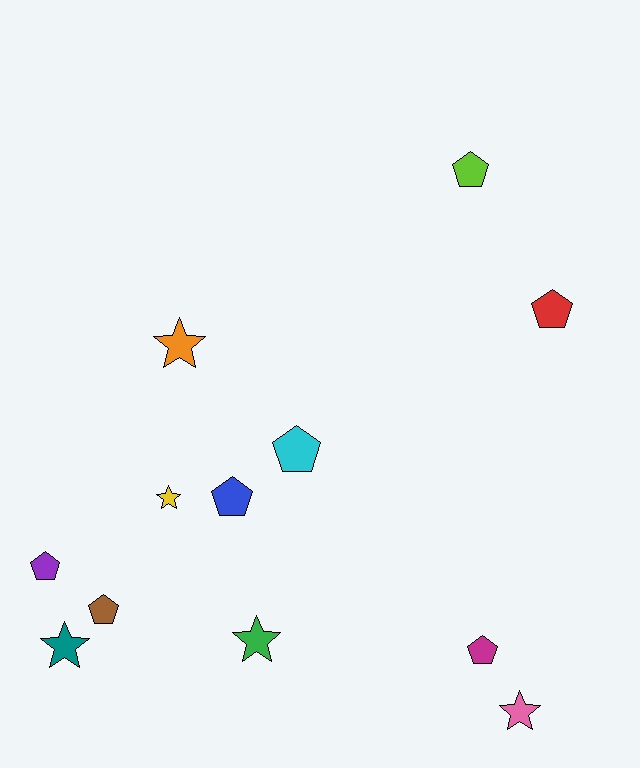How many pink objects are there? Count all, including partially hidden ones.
There is 1 pink object.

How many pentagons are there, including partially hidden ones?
There are 7 pentagons.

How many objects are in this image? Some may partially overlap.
There are 12 objects.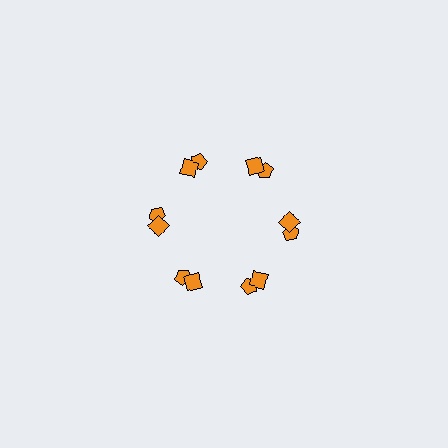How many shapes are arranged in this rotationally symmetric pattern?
There are 12 shapes, arranged in 6 groups of 2.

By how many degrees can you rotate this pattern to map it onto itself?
The pattern maps onto itself every 60 degrees of rotation.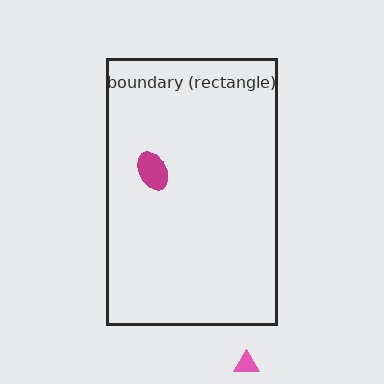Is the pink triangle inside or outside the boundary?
Outside.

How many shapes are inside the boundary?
1 inside, 1 outside.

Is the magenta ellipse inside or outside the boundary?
Inside.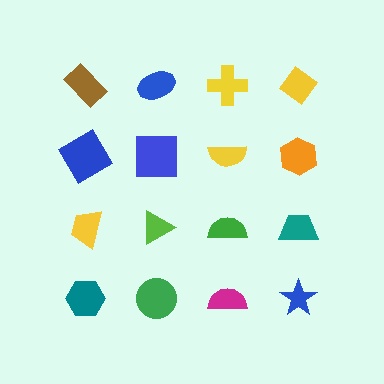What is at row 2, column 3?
A yellow semicircle.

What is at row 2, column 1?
A blue diamond.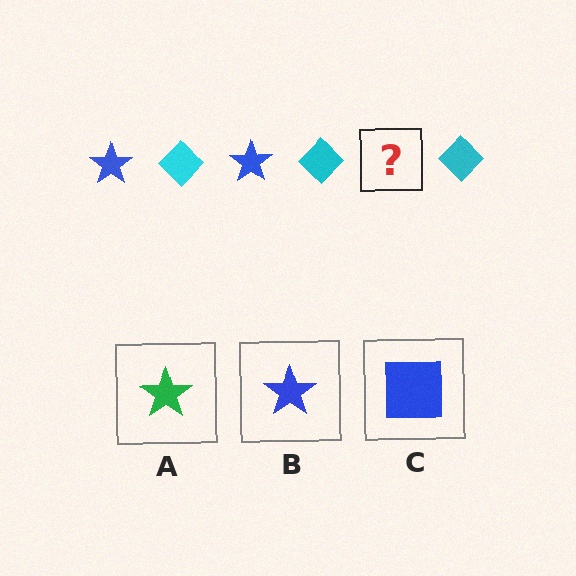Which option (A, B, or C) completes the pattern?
B.